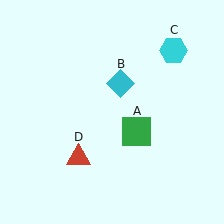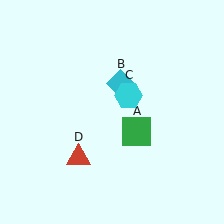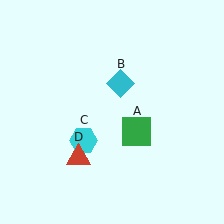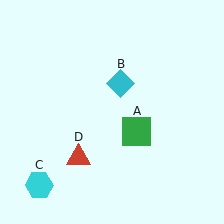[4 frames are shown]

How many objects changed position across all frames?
1 object changed position: cyan hexagon (object C).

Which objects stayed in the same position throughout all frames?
Green square (object A) and cyan diamond (object B) and red triangle (object D) remained stationary.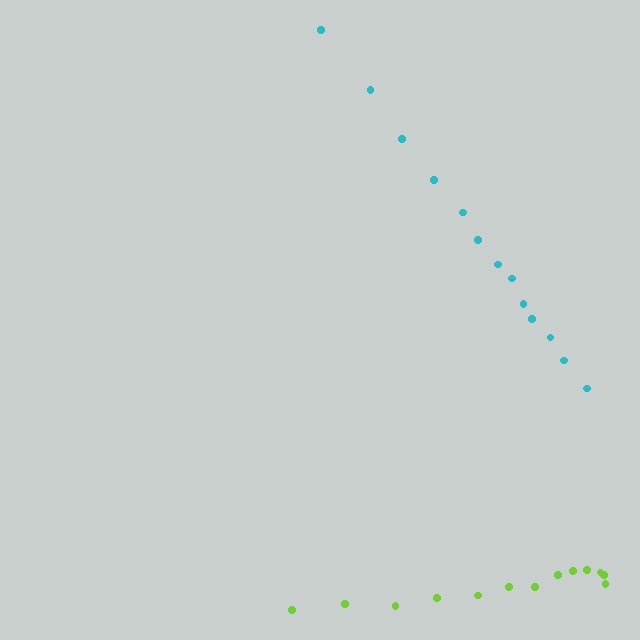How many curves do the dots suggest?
There are 2 distinct paths.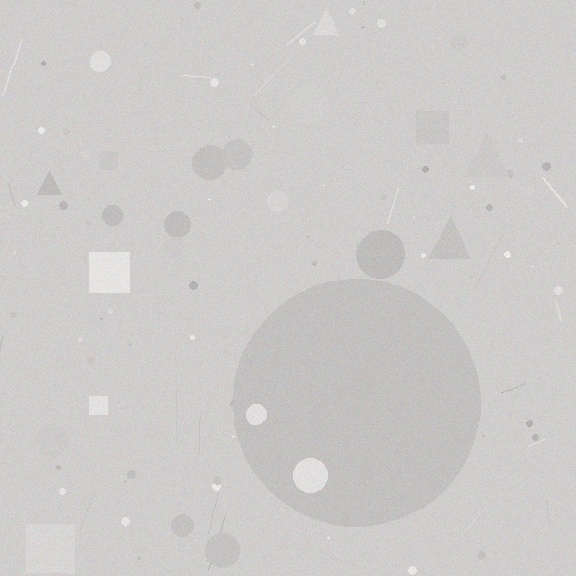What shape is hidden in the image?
A circle is hidden in the image.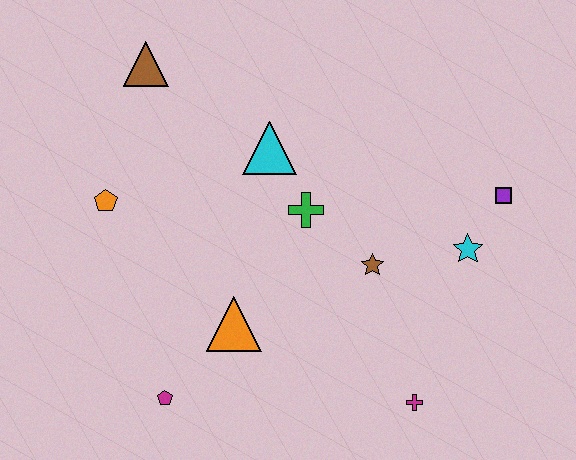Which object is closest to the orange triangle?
The magenta pentagon is closest to the orange triangle.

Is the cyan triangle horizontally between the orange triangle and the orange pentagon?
No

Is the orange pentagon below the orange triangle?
No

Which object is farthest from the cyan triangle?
The magenta cross is farthest from the cyan triangle.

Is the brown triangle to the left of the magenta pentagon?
Yes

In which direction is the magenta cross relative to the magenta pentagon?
The magenta cross is to the right of the magenta pentagon.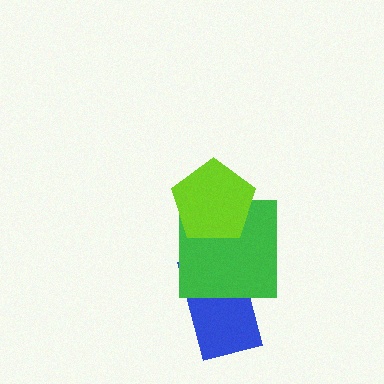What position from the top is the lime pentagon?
The lime pentagon is 1st from the top.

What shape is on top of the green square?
The lime pentagon is on top of the green square.